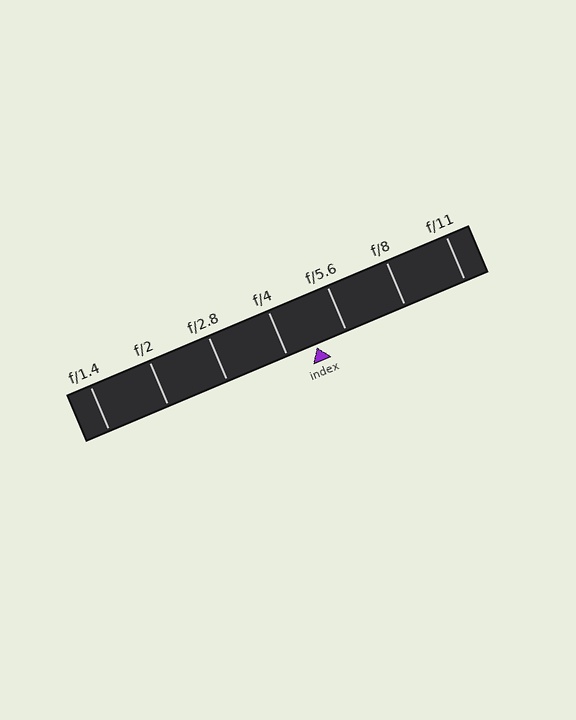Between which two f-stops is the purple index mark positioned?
The index mark is between f/4 and f/5.6.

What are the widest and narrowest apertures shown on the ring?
The widest aperture shown is f/1.4 and the narrowest is f/11.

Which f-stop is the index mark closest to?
The index mark is closest to f/4.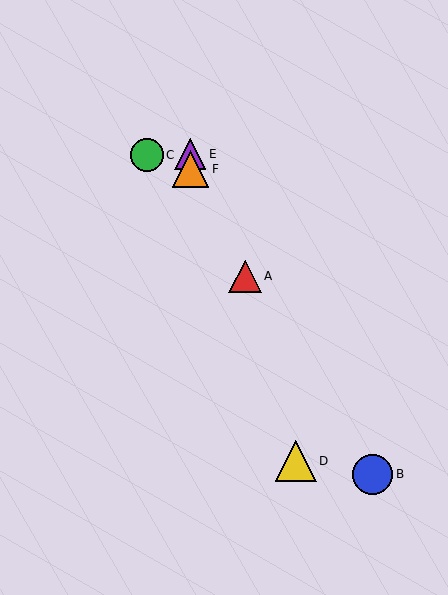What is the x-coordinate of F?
Object F is at x≈190.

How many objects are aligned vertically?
2 objects (E, F) are aligned vertically.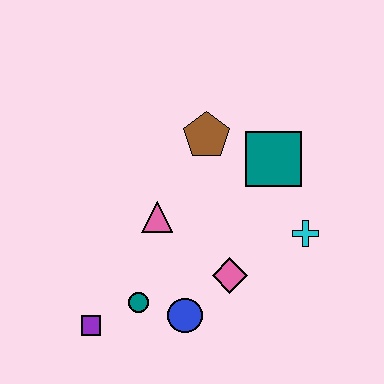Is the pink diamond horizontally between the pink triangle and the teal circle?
No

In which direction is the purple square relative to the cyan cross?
The purple square is to the left of the cyan cross.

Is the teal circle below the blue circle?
No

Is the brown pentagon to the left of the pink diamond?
Yes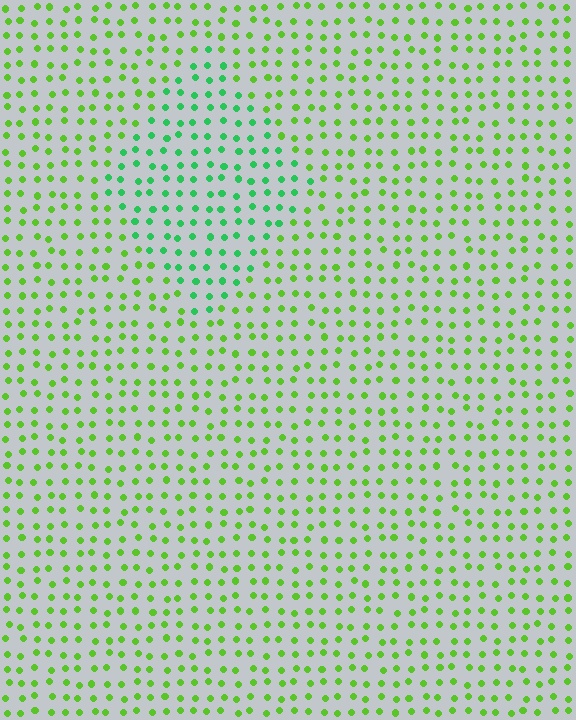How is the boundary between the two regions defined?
The boundary is defined purely by a slight shift in hue (about 37 degrees). Spacing, size, and orientation are identical on both sides.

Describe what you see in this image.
The image is filled with small lime elements in a uniform arrangement. A diamond-shaped region is visible where the elements are tinted to a slightly different hue, forming a subtle color boundary.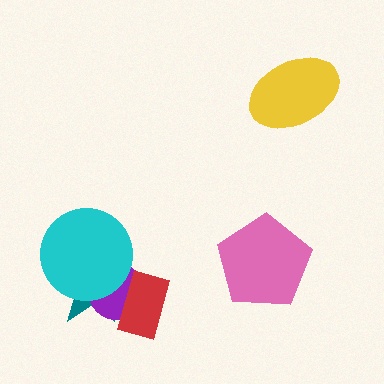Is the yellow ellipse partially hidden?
No, no other shape covers it.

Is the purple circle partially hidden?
Yes, it is partially covered by another shape.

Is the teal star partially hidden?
Yes, it is partially covered by another shape.